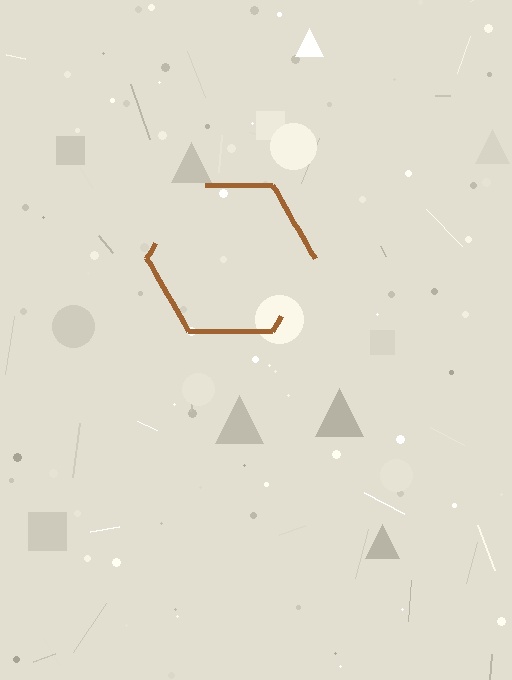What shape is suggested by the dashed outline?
The dashed outline suggests a hexagon.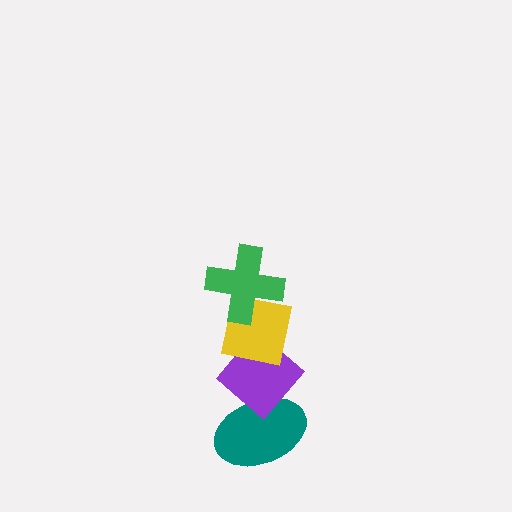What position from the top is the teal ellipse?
The teal ellipse is 4th from the top.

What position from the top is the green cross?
The green cross is 1st from the top.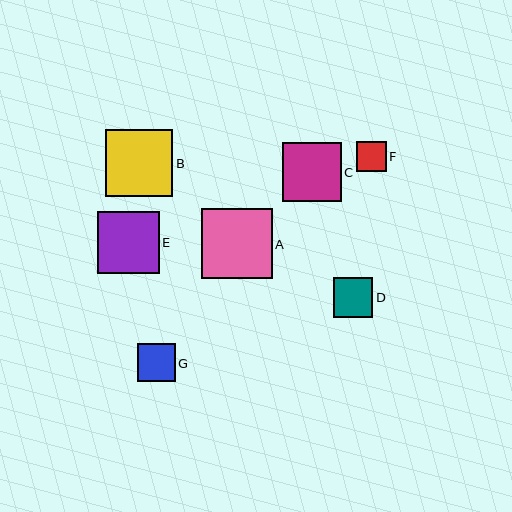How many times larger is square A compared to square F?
Square A is approximately 2.4 times the size of square F.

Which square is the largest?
Square A is the largest with a size of approximately 70 pixels.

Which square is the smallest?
Square F is the smallest with a size of approximately 30 pixels.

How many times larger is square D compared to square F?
Square D is approximately 1.3 times the size of square F.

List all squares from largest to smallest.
From largest to smallest: A, B, E, C, D, G, F.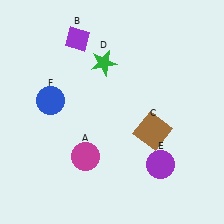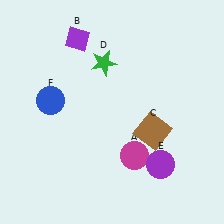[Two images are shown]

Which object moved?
The magenta circle (A) moved right.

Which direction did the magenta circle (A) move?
The magenta circle (A) moved right.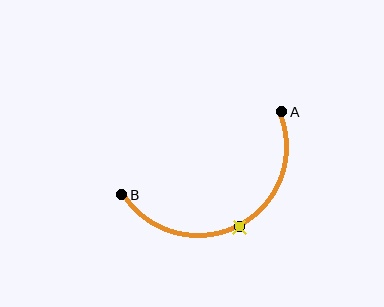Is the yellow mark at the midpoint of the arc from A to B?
Yes. The yellow mark lies on the arc at equal arc-length from both A and B — it is the arc midpoint.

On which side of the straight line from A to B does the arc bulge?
The arc bulges below the straight line connecting A and B.